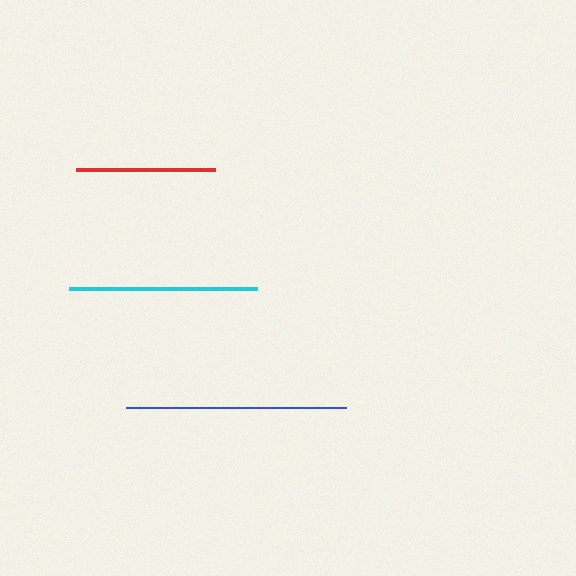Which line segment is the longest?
The blue line is the longest at approximately 220 pixels.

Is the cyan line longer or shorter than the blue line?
The blue line is longer than the cyan line.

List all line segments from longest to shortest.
From longest to shortest: blue, cyan, red.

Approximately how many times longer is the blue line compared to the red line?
The blue line is approximately 1.6 times the length of the red line.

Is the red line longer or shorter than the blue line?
The blue line is longer than the red line.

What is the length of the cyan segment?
The cyan segment is approximately 188 pixels long.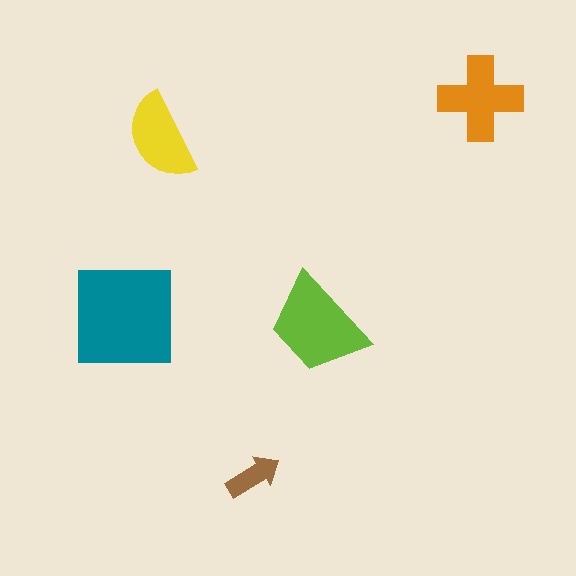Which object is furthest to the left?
The teal square is leftmost.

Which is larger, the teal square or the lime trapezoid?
The teal square.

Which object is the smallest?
The brown arrow.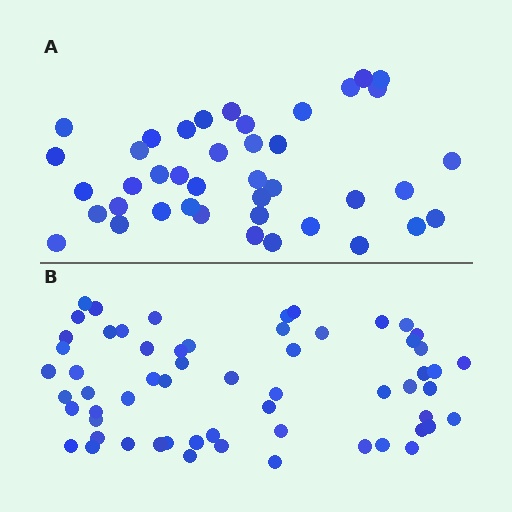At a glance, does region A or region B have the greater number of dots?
Region B (the bottom region) has more dots.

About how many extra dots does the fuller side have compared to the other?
Region B has approximately 20 more dots than region A.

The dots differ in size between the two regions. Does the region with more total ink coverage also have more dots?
No. Region A has more total ink coverage because its dots are larger, but region B actually contains more individual dots. Total area can be misleading — the number of items is what matters here.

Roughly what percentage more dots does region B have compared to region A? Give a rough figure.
About 45% more.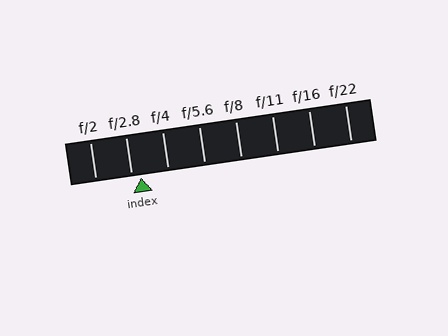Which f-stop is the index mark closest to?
The index mark is closest to f/2.8.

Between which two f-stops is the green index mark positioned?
The index mark is between f/2.8 and f/4.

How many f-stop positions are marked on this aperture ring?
There are 8 f-stop positions marked.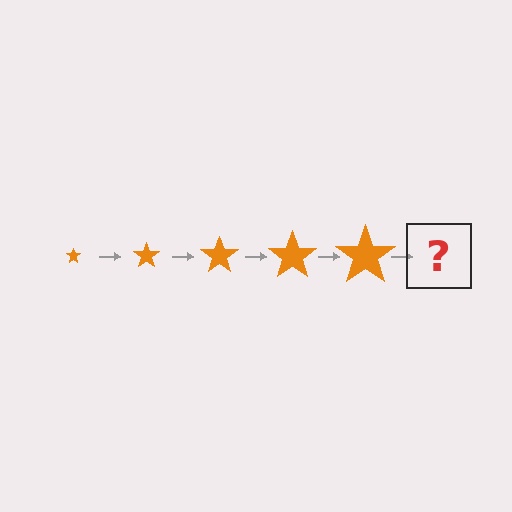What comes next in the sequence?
The next element should be an orange star, larger than the previous one.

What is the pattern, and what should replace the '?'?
The pattern is that the star gets progressively larger each step. The '?' should be an orange star, larger than the previous one.